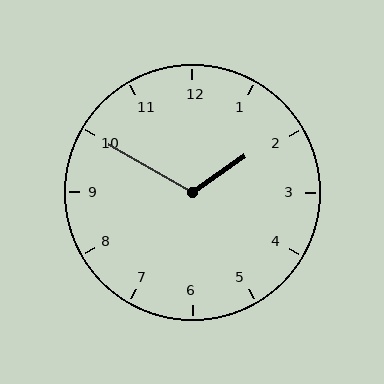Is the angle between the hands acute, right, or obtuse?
It is obtuse.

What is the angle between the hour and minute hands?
Approximately 115 degrees.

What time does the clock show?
1:50.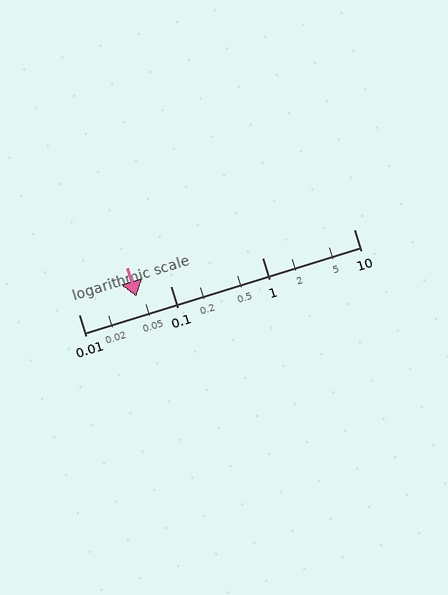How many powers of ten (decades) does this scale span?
The scale spans 3 decades, from 0.01 to 10.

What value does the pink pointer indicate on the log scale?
The pointer indicates approximately 0.043.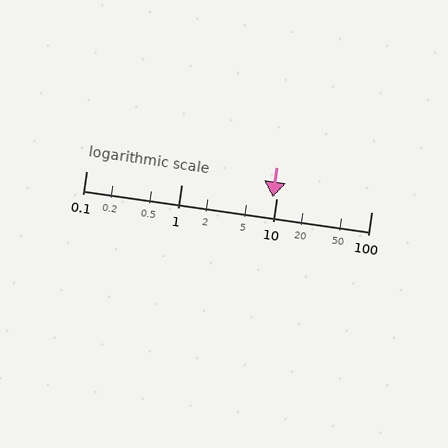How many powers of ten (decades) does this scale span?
The scale spans 3 decades, from 0.1 to 100.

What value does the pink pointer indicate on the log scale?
The pointer indicates approximately 9.2.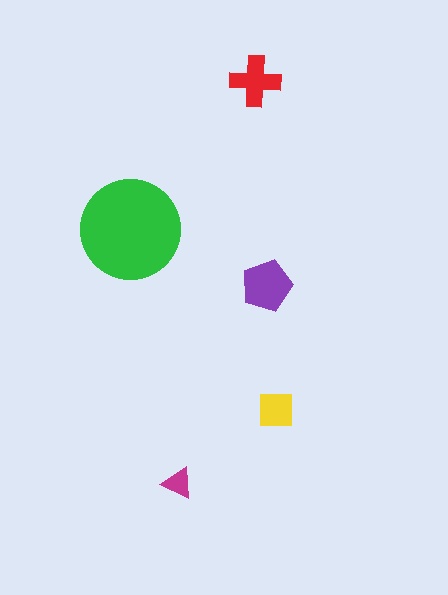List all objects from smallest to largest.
The magenta triangle, the yellow square, the red cross, the purple pentagon, the green circle.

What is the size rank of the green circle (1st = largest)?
1st.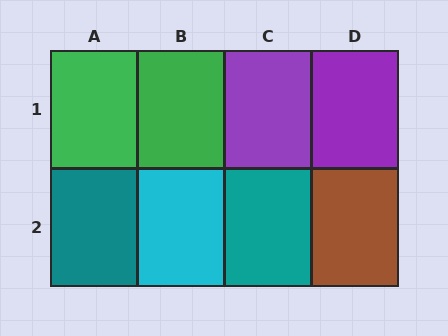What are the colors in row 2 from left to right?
Teal, cyan, teal, brown.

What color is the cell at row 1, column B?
Green.